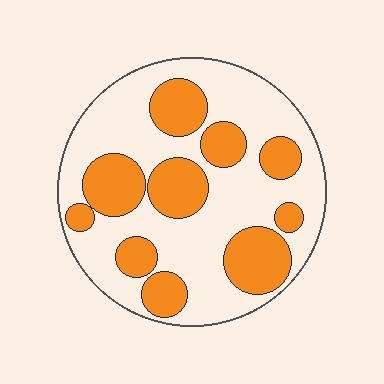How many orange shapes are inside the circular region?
10.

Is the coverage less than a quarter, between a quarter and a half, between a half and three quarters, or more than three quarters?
Between a quarter and a half.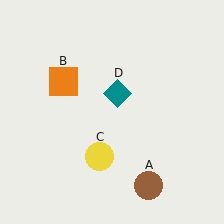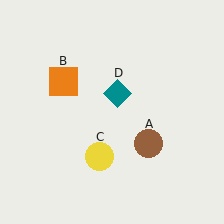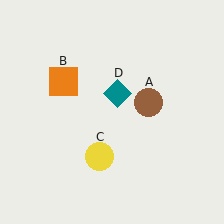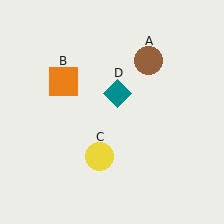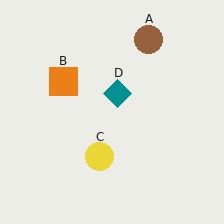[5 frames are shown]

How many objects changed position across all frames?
1 object changed position: brown circle (object A).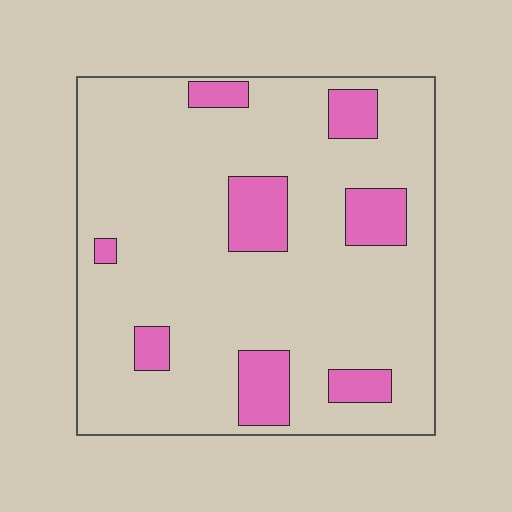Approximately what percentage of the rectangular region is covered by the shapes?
Approximately 15%.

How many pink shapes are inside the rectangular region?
8.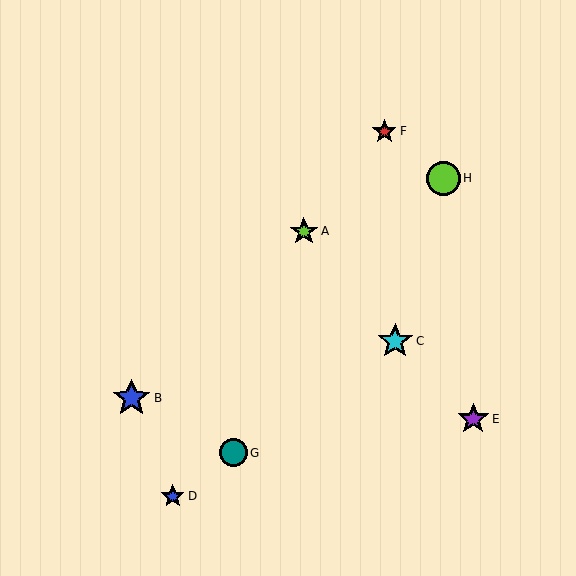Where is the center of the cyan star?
The center of the cyan star is at (395, 341).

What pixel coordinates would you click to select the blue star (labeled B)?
Click at (132, 398) to select the blue star B.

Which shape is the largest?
The blue star (labeled B) is the largest.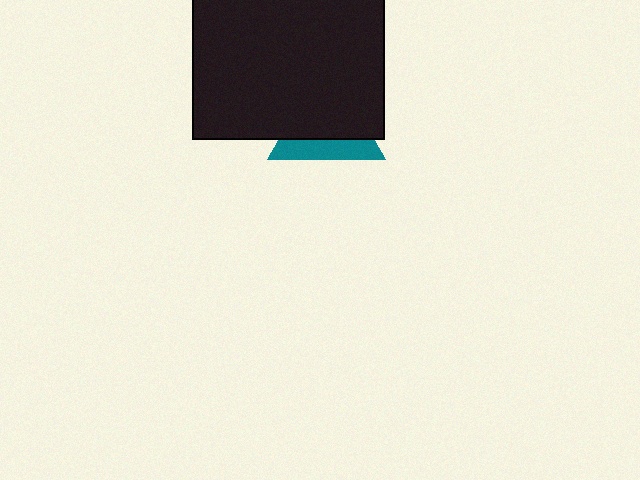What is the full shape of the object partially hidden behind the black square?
The partially hidden object is a teal triangle.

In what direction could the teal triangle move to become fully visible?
The teal triangle could move down. That would shift it out from behind the black square entirely.